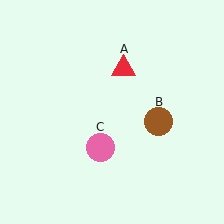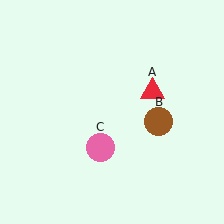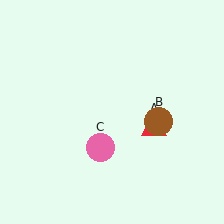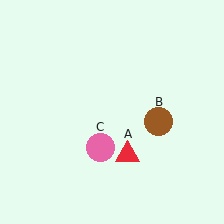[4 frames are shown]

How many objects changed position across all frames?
1 object changed position: red triangle (object A).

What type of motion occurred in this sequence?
The red triangle (object A) rotated clockwise around the center of the scene.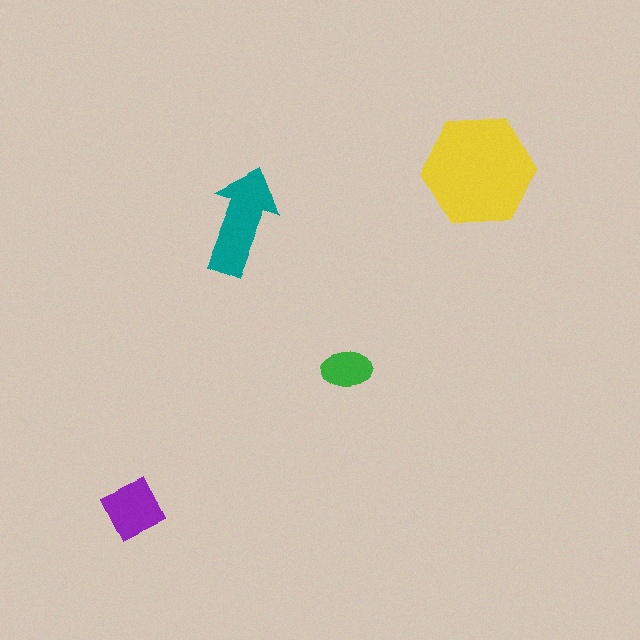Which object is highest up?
The yellow hexagon is topmost.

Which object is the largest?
The yellow hexagon.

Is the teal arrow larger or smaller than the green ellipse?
Larger.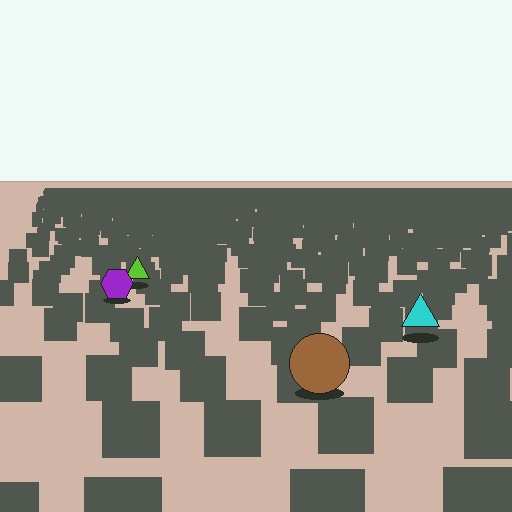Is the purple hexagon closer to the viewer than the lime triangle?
Yes. The purple hexagon is closer — you can tell from the texture gradient: the ground texture is coarser near it.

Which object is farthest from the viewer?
The lime triangle is farthest from the viewer. It appears smaller and the ground texture around it is denser.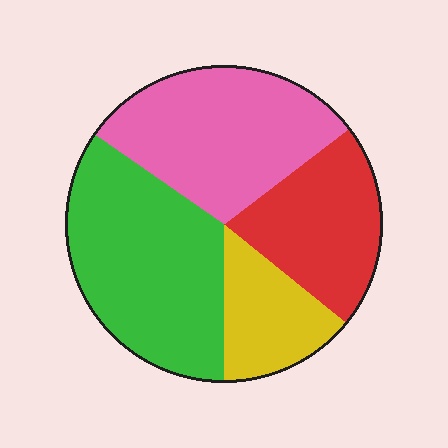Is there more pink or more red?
Pink.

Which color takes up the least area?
Yellow, at roughly 15%.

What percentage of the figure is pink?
Pink covers around 30% of the figure.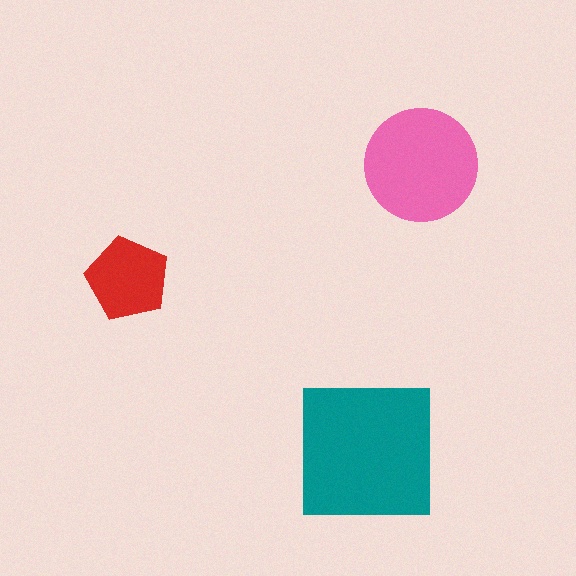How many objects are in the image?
There are 3 objects in the image.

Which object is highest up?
The pink circle is topmost.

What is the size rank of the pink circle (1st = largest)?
2nd.